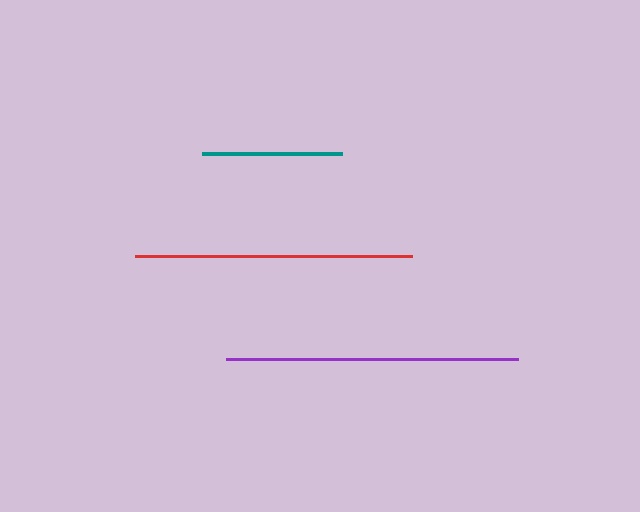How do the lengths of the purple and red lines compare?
The purple and red lines are approximately the same length.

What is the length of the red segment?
The red segment is approximately 277 pixels long.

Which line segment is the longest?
The purple line is the longest at approximately 293 pixels.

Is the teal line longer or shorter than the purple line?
The purple line is longer than the teal line.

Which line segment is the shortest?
The teal line is the shortest at approximately 140 pixels.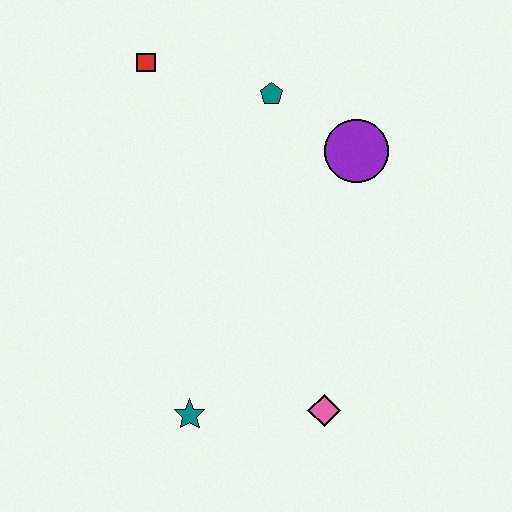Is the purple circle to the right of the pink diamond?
Yes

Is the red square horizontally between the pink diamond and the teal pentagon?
No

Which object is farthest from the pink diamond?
The red square is farthest from the pink diamond.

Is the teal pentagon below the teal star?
No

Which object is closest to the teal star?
The pink diamond is closest to the teal star.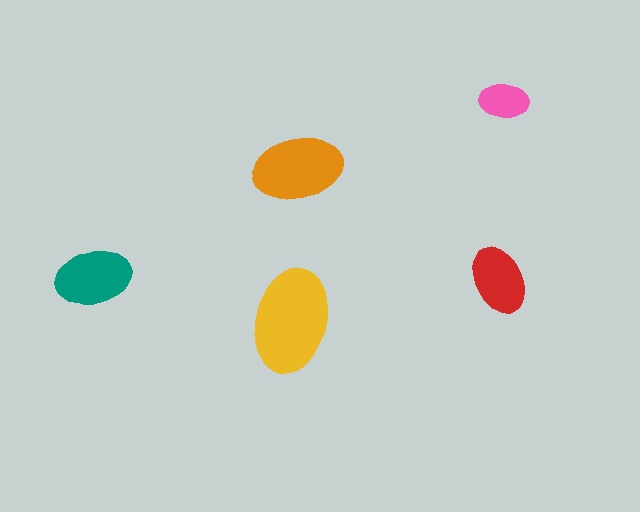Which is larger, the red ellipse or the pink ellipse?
The red one.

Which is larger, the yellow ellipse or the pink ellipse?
The yellow one.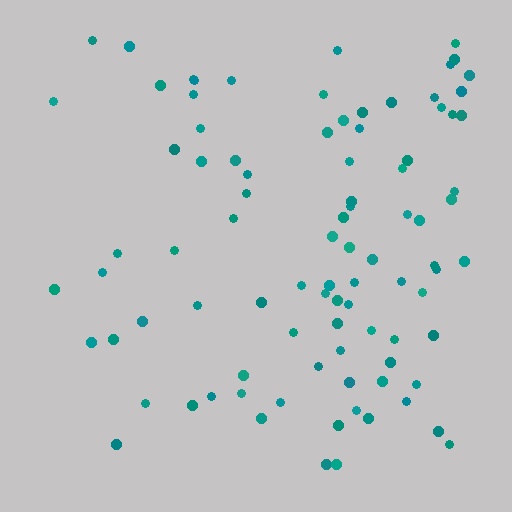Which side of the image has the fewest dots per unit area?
The left.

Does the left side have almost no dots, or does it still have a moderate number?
Still a moderate number, just noticeably fewer than the right.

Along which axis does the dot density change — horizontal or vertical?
Horizontal.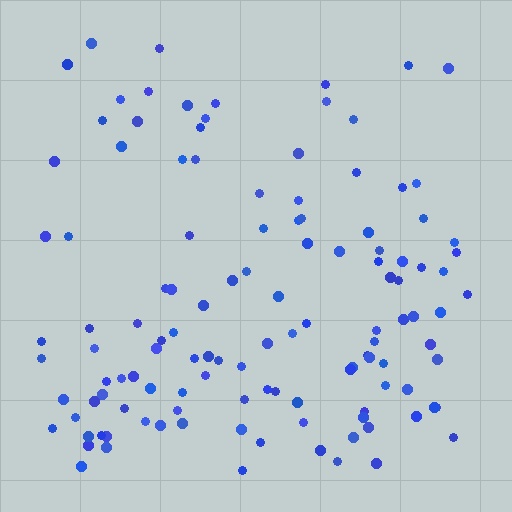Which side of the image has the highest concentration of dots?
The bottom.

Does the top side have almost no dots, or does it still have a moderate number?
Still a moderate number, just noticeably fewer than the bottom.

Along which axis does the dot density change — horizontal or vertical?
Vertical.